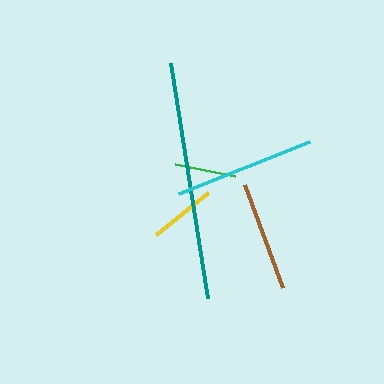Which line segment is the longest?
The teal line is the longest at approximately 238 pixels.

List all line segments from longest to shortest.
From longest to shortest: teal, cyan, brown, yellow, green.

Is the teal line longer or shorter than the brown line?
The teal line is longer than the brown line.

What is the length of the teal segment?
The teal segment is approximately 238 pixels long.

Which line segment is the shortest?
The green line is the shortest at approximately 62 pixels.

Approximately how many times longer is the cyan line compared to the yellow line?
The cyan line is approximately 2.1 times the length of the yellow line.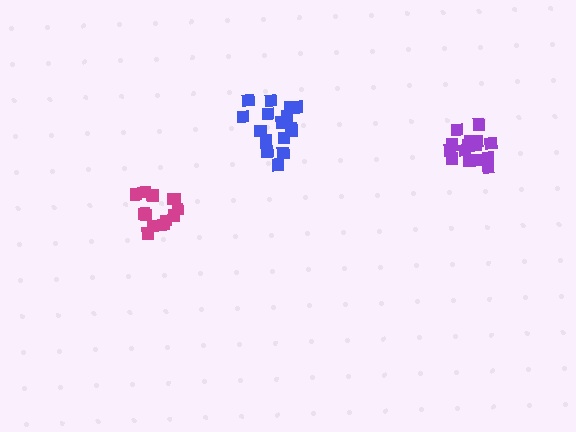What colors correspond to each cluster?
The clusters are colored: magenta, blue, purple.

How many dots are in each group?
Group 1: 15 dots, Group 2: 16 dots, Group 3: 17 dots (48 total).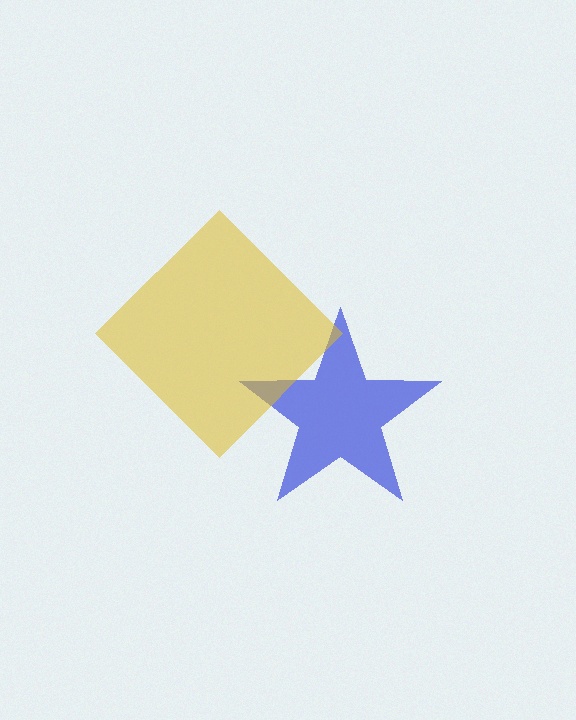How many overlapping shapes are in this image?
There are 2 overlapping shapes in the image.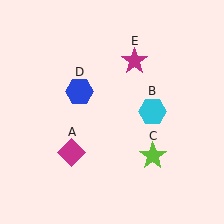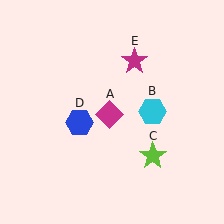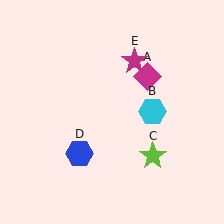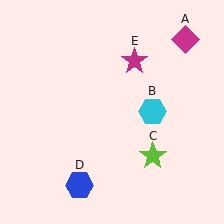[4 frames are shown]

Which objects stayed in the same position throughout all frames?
Cyan hexagon (object B) and lime star (object C) and magenta star (object E) remained stationary.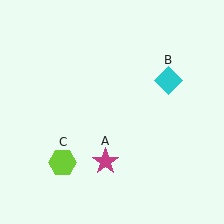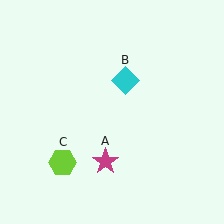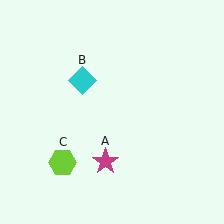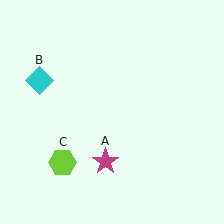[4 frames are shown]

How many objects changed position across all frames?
1 object changed position: cyan diamond (object B).